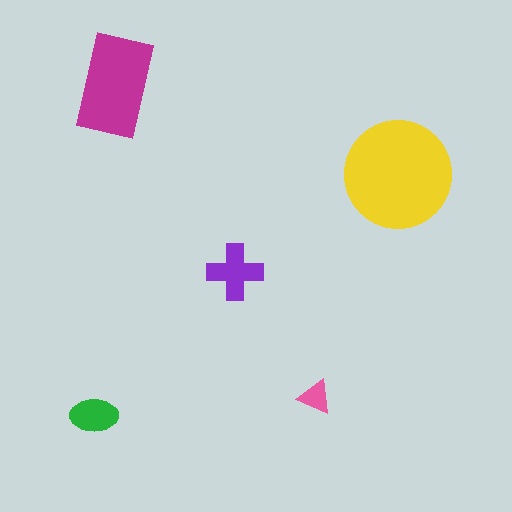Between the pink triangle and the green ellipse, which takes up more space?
The green ellipse.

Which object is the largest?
The yellow circle.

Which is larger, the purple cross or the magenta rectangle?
The magenta rectangle.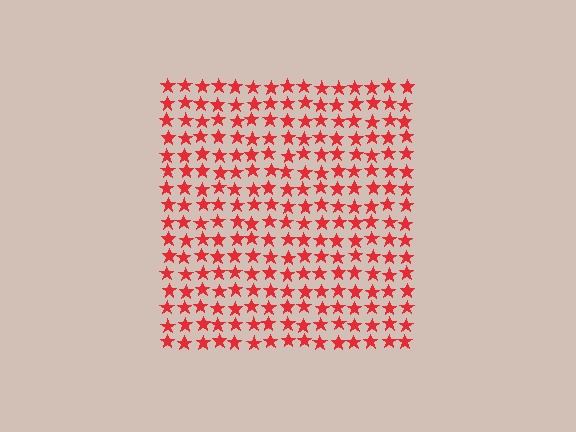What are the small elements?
The small elements are stars.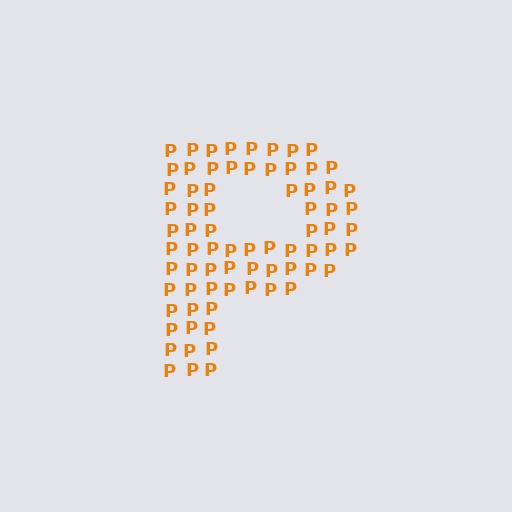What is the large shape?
The large shape is the letter P.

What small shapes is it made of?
It is made of small letter P's.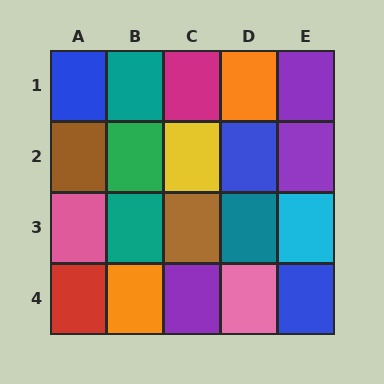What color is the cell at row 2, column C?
Yellow.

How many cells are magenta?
1 cell is magenta.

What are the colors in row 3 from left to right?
Pink, teal, brown, teal, cyan.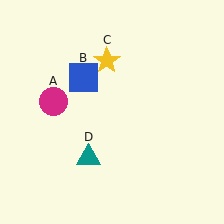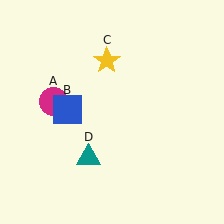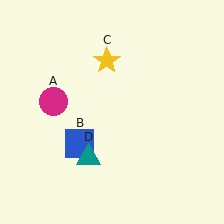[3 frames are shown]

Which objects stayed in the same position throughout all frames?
Magenta circle (object A) and yellow star (object C) and teal triangle (object D) remained stationary.